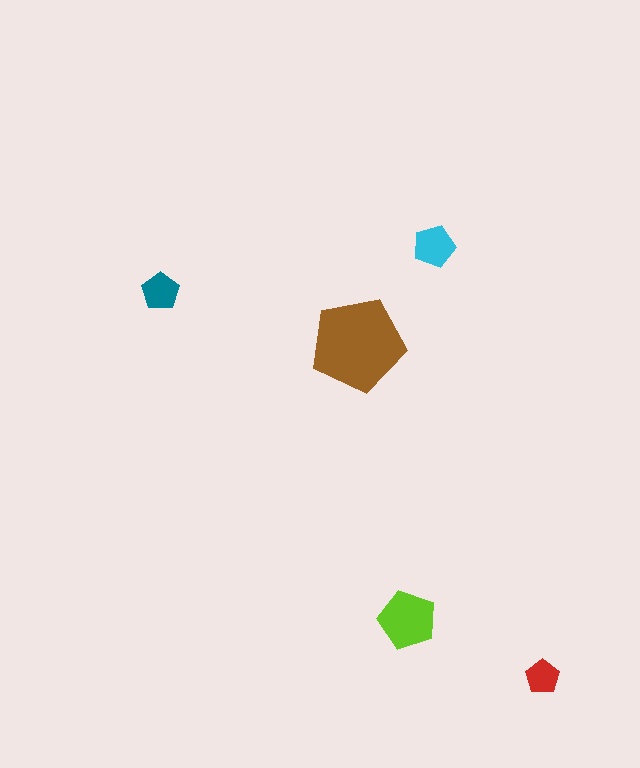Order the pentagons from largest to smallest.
the brown one, the lime one, the cyan one, the teal one, the red one.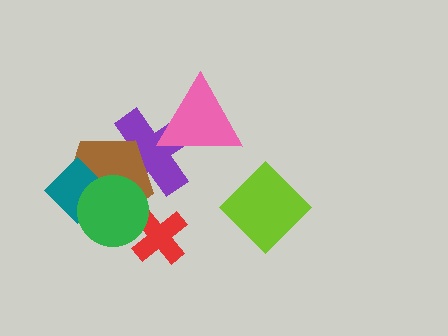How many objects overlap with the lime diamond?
0 objects overlap with the lime diamond.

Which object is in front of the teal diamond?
The green circle is in front of the teal diamond.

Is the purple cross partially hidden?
Yes, it is partially covered by another shape.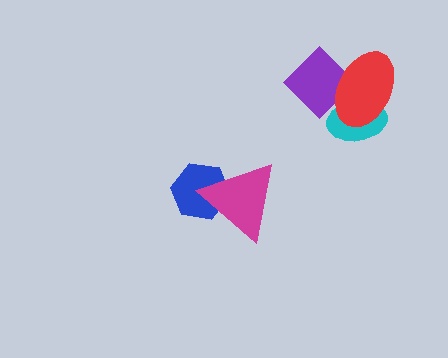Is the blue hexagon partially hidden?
Yes, it is partially covered by another shape.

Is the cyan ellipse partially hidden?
Yes, it is partially covered by another shape.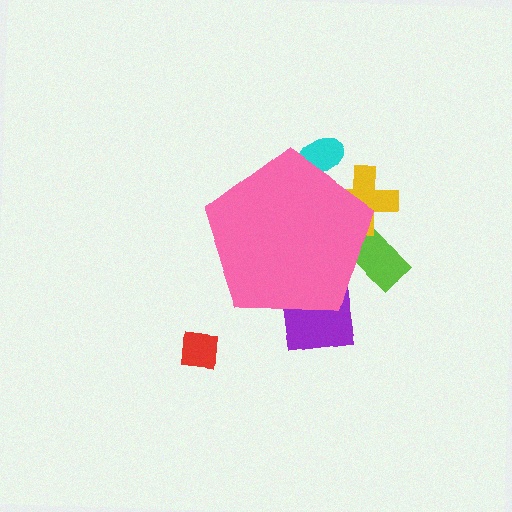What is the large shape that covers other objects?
A pink pentagon.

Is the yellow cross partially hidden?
Yes, the yellow cross is partially hidden behind the pink pentagon.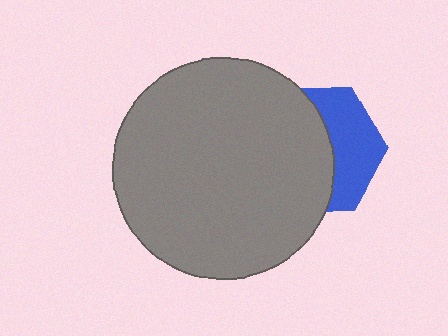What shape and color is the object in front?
The object in front is a gray circle.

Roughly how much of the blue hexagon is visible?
A small part of it is visible (roughly 41%).